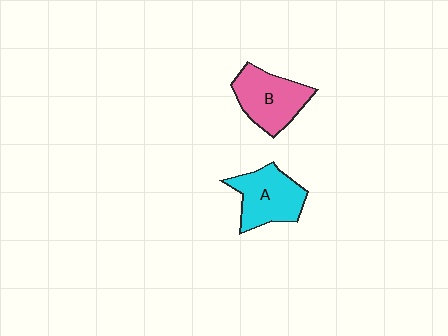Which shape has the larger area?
Shape B (pink).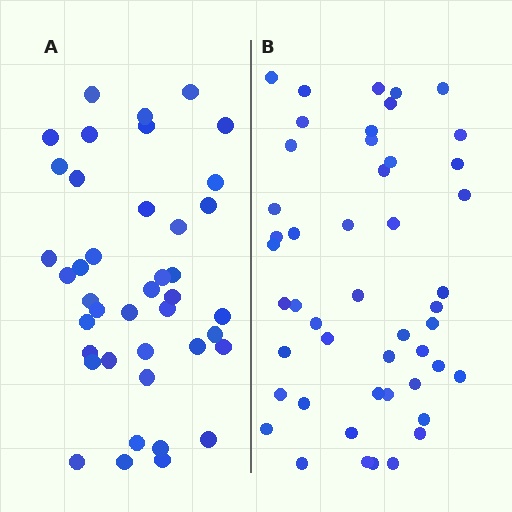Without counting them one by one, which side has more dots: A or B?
Region B (the right region) has more dots.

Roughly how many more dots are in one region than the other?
Region B has roughly 8 or so more dots than region A.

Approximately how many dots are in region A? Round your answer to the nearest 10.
About 40 dots. (The exact count is 41, which rounds to 40.)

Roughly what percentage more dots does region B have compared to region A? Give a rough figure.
About 15% more.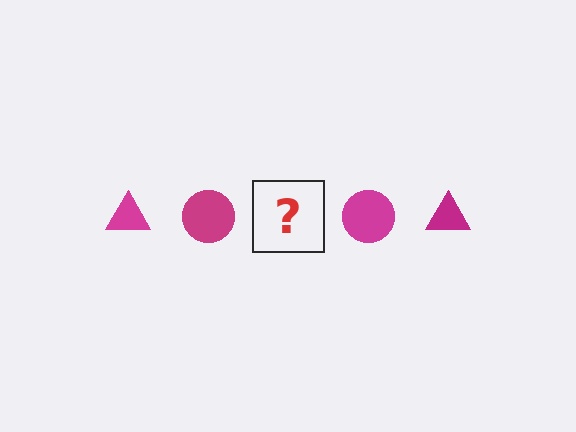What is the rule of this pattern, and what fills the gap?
The rule is that the pattern cycles through triangle, circle shapes in magenta. The gap should be filled with a magenta triangle.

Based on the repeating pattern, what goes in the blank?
The blank should be a magenta triangle.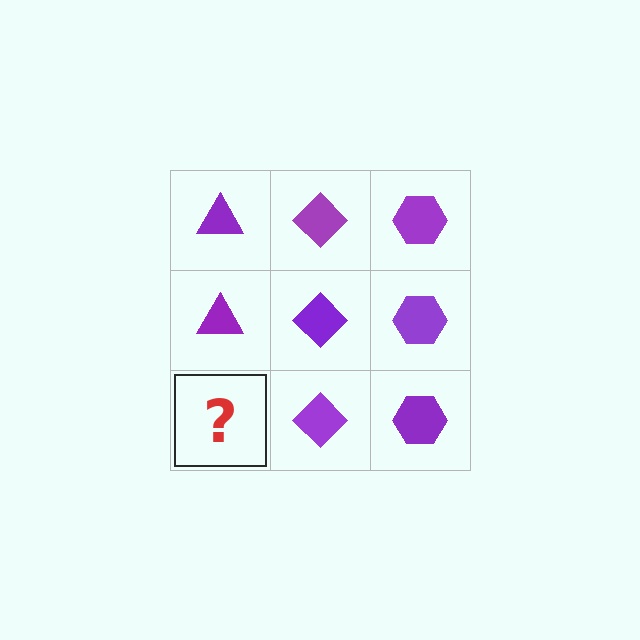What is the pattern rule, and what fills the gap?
The rule is that each column has a consistent shape. The gap should be filled with a purple triangle.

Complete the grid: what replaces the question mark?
The question mark should be replaced with a purple triangle.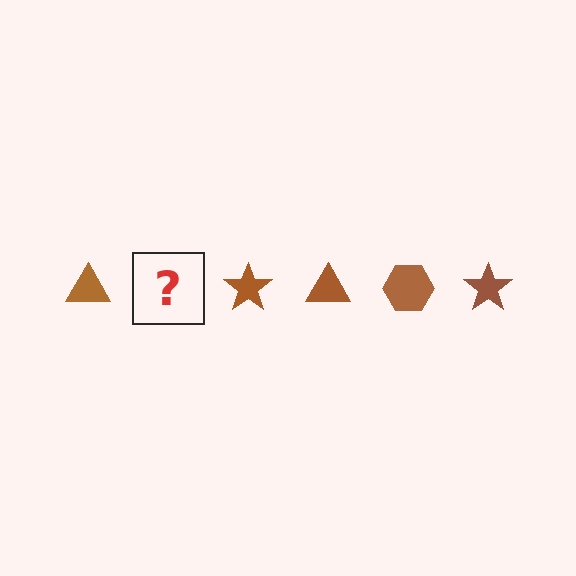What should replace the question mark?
The question mark should be replaced with a brown hexagon.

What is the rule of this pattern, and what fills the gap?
The rule is that the pattern cycles through triangle, hexagon, star shapes in brown. The gap should be filled with a brown hexagon.